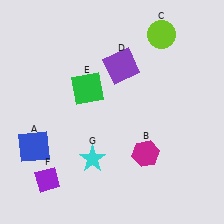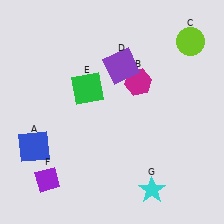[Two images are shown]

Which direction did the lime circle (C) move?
The lime circle (C) moved right.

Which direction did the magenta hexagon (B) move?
The magenta hexagon (B) moved up.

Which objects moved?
The objects that moved are: the magenta hexagon (B), the lime circle (C), the cyan star (G).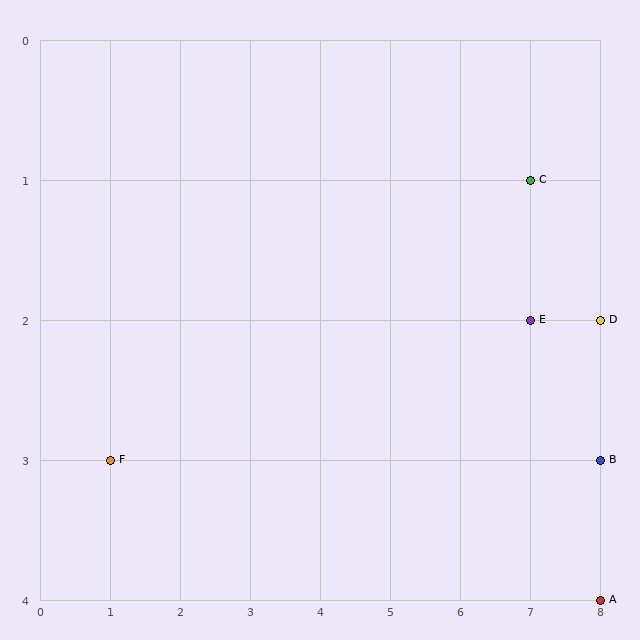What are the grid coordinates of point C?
Point C is at grid coordinates (7, 1).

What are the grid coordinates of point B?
Point B is at grid coordinates (8, 3).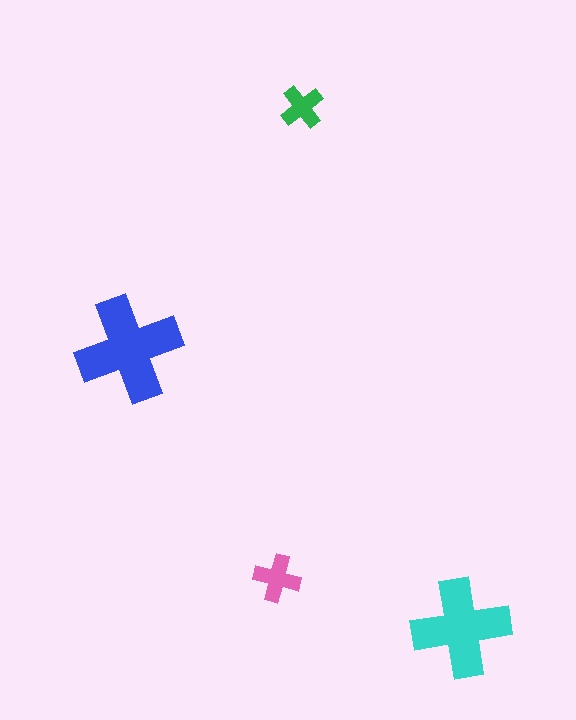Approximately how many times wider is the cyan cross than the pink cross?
About 2 times wider.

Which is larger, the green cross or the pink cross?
The pink one.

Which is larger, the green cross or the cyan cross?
The cyan one.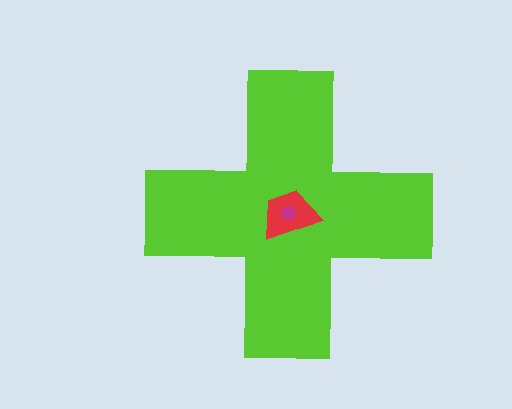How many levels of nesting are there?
3.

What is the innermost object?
The magenta hexagon.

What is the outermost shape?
The lime cross.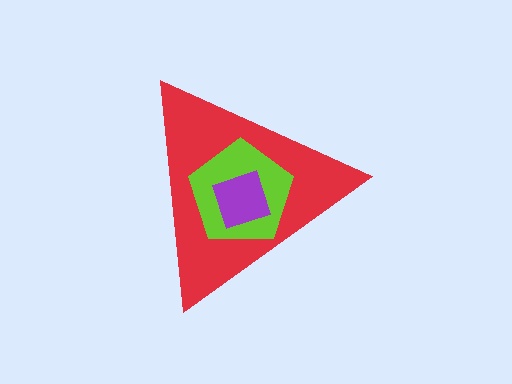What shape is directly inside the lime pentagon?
The purple diamond.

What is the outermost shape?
The red triangle.